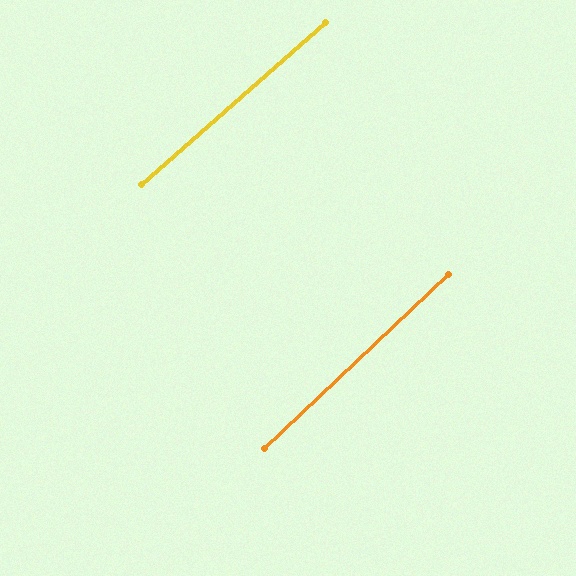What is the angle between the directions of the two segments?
Approximately 2 degrees.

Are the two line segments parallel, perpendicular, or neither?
Parallel — their directions differ by only 2.0°.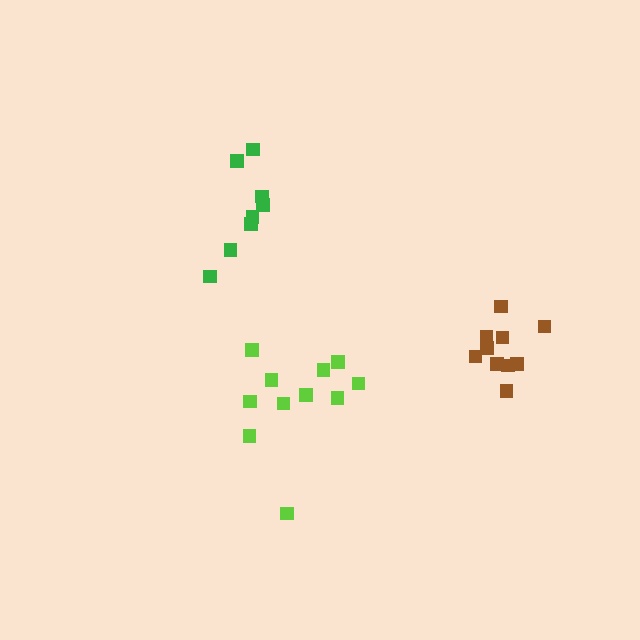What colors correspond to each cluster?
The clusters are colored: lime, green, brown.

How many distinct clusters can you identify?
There are 3 distinct clusters.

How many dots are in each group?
Group 1: 11 dots, Group 2: 8 dots, Group 3: 10 dots (29 total).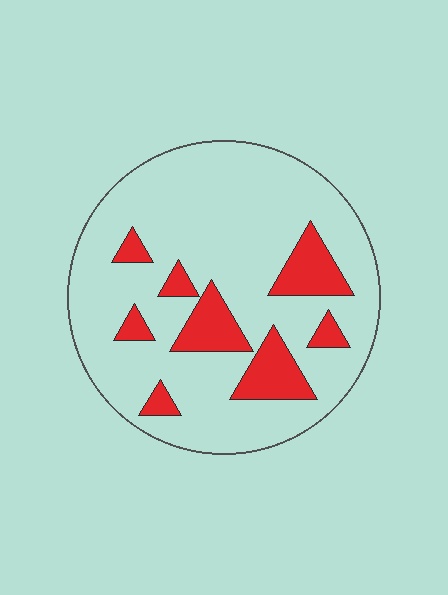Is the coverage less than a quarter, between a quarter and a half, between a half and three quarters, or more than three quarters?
Less than a quarter.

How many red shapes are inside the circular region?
8.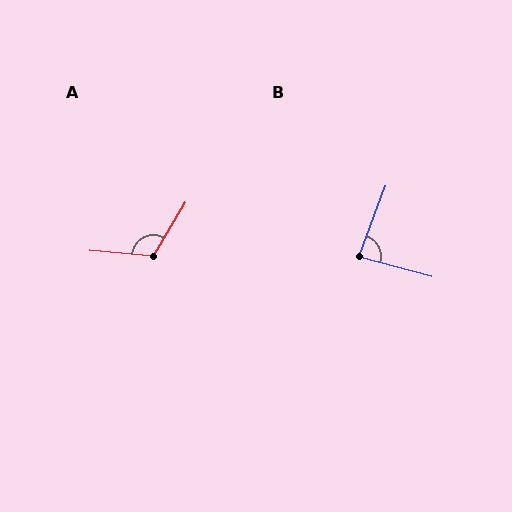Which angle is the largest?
A, at approximately 115 degrees.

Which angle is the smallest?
B, at approximately 85 degrees.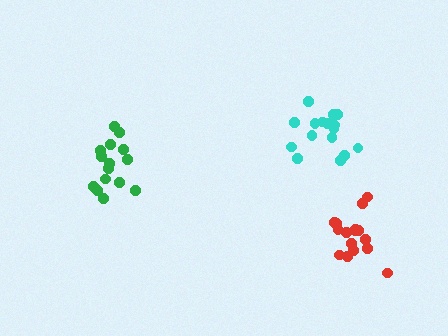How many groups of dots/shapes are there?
There are 3 groups.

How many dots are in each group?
Group 1: 15 dots, Group 2: 16 dots, Group 3: 16 dots (47 total).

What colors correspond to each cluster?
The clusters are colored: green, cyan, red.